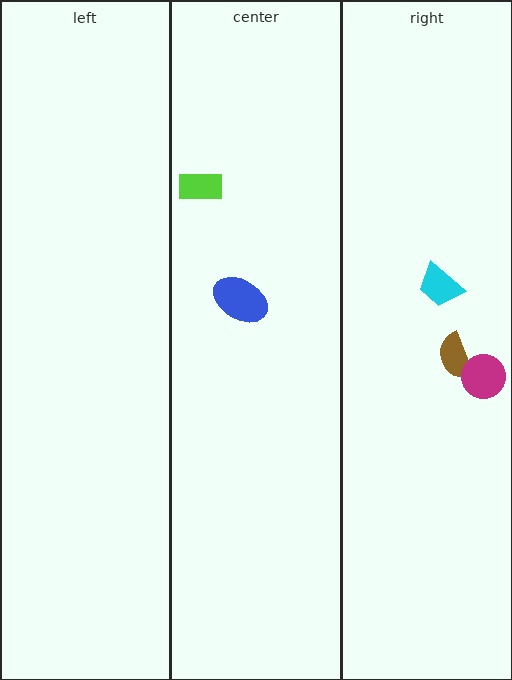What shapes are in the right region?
The brown semicircle, the cyan trapezoid, the magenta circle.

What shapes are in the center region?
The lime rectangle, the blue ellipse.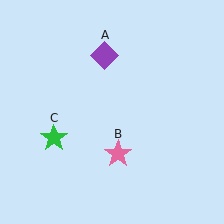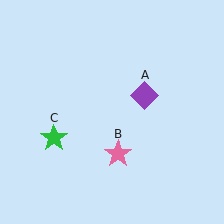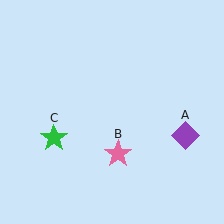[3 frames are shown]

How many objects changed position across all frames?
1 object changed position: purple diamond (object A).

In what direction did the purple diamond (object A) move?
The purple diamond (object A) moved down and to the right.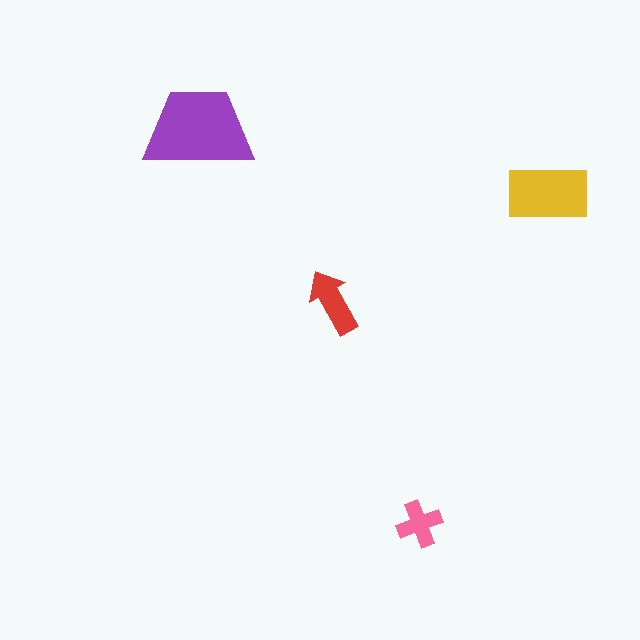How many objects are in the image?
There are 4 objects in the image.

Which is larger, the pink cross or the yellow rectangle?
The yellow rectangle.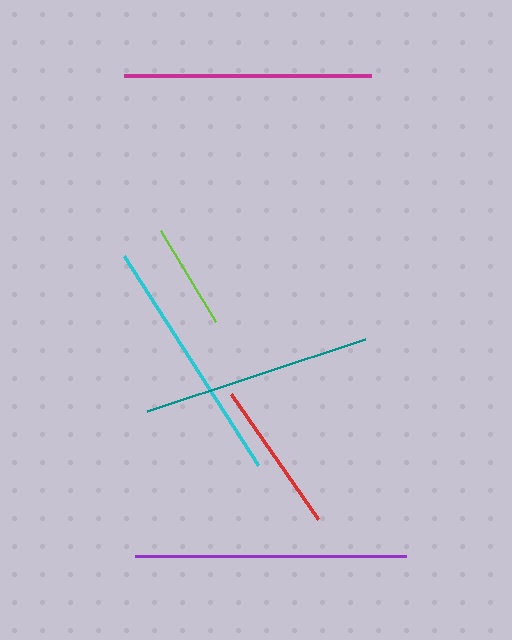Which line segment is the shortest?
The lime line is the shortest at approximately 106 pixels.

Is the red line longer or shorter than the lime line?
The red line is longer than the lime line.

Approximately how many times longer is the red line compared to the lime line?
The red line is approximately 1.4 times the length of the lime line.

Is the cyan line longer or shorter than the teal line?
The cyan line is longer than the teal line.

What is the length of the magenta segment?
The magenta segment is approximately 247 pixels long.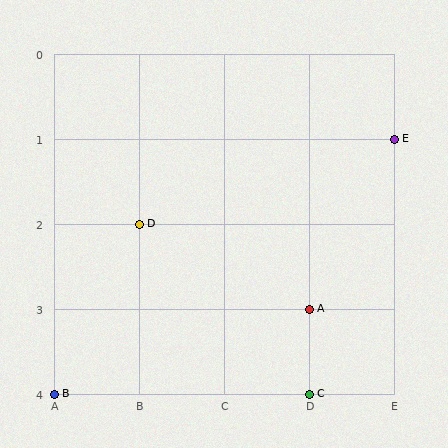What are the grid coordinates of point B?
Point B is at grid coordinates (A, 4).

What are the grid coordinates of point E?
Point E is at grid coordinates (E, 1).